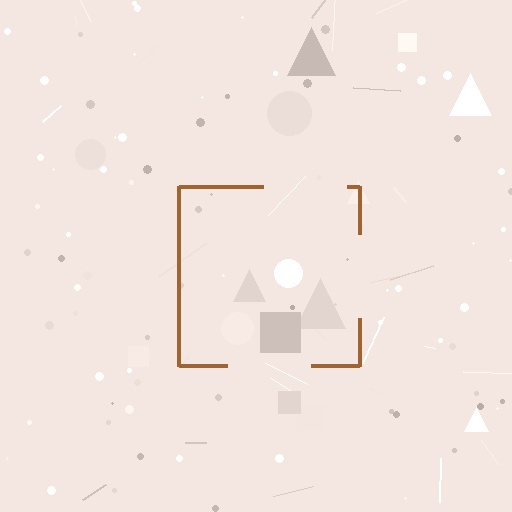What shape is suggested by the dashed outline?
The dashed outline suggests a square.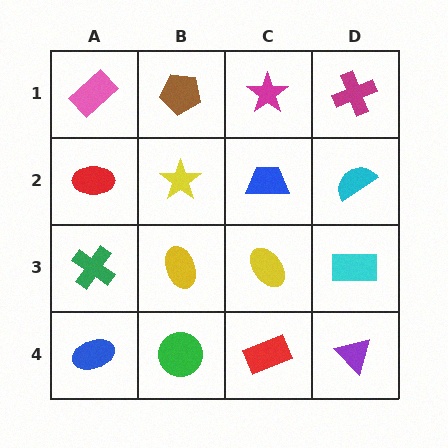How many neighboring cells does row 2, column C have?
4.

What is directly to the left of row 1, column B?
A pink rectangle.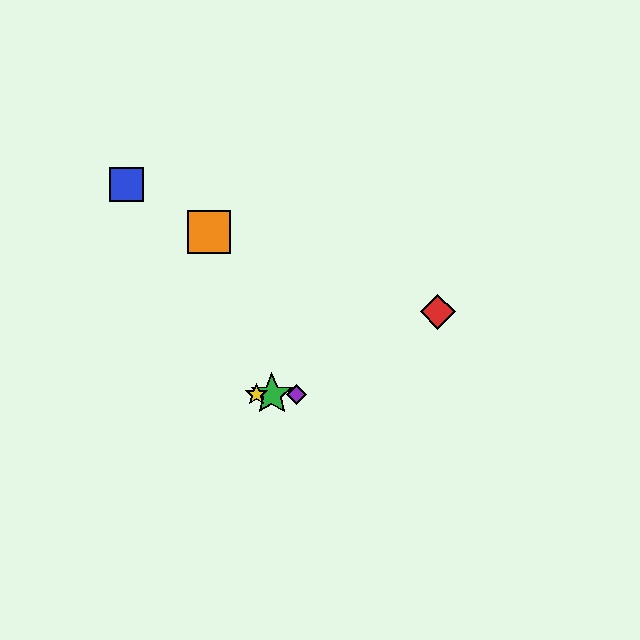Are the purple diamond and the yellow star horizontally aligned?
Yes, both are at y≈394.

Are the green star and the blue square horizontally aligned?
No, the green star is at y≈394 and the blue square is at y≈184.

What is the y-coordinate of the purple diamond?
The purple diamond is at y≈394.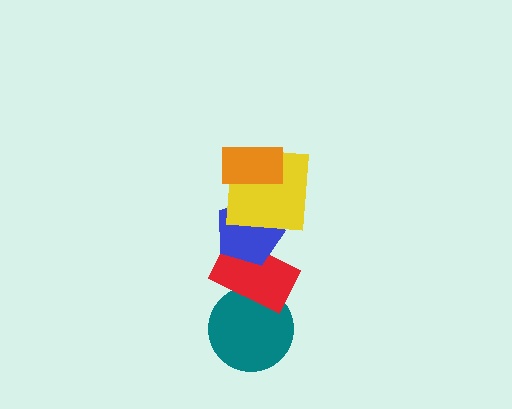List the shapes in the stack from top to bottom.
From top to bottom: the orange rectangle, the yellow square, the blue pentagon, the red rectangle, the teal circle.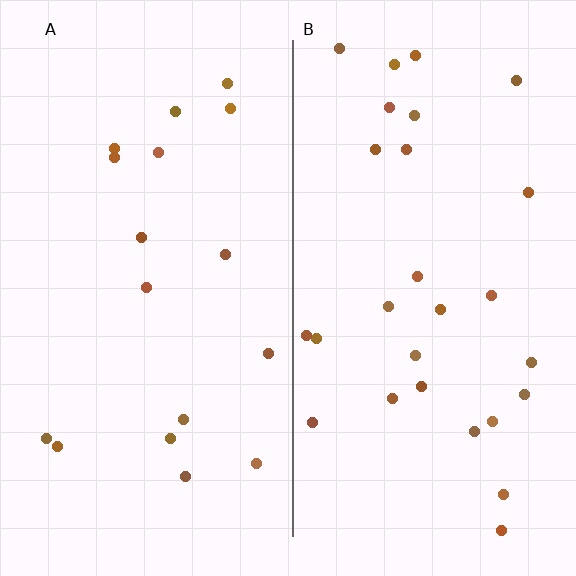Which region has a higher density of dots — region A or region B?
B (the right).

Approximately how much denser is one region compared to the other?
Approximately 1.6× — region B over region A.